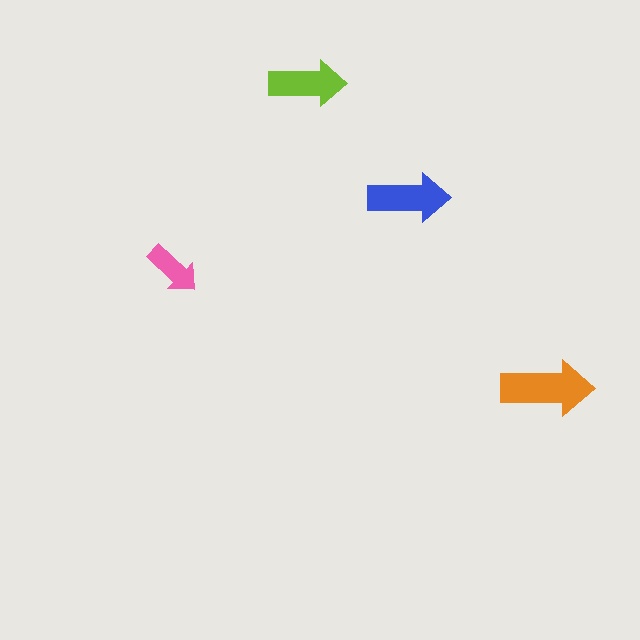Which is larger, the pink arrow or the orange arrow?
The orange one.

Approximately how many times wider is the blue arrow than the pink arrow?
About 1.5 times wider.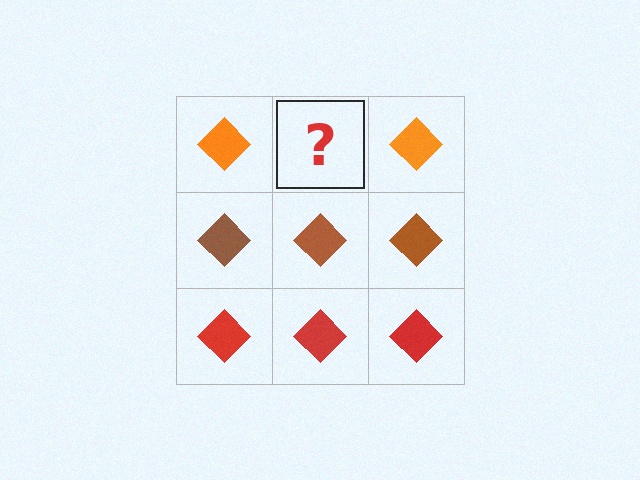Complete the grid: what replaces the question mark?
The question mark should be replaced with an orange diamond.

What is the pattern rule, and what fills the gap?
The rule is that each row has a consistent color. The gap should be filled with an orange diamond.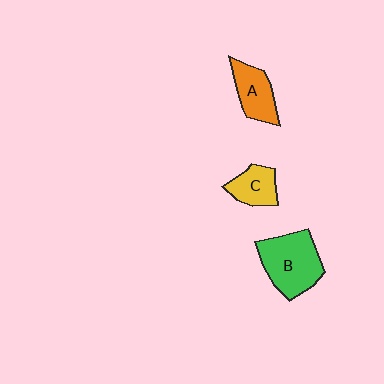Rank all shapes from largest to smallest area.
From largest to smallest: B (green), A (orange), C (yellow).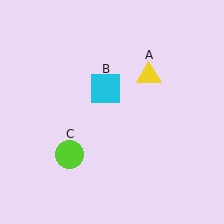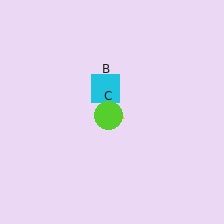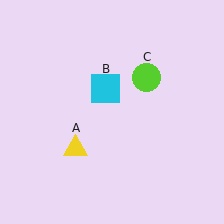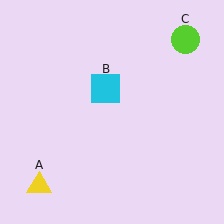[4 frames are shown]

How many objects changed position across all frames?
2 objects changed position: yellow triangle (object A), lime circle (object C).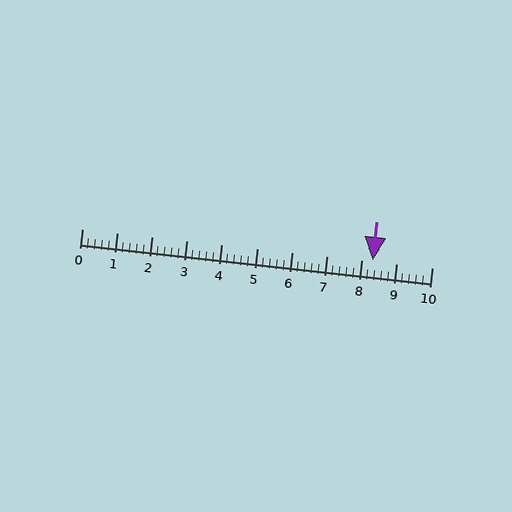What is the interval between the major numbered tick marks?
The major tick marks are spaced 1 units apart.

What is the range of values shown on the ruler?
The ruler shows values from 0 to 10.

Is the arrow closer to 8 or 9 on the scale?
The arrow is closer to 8.